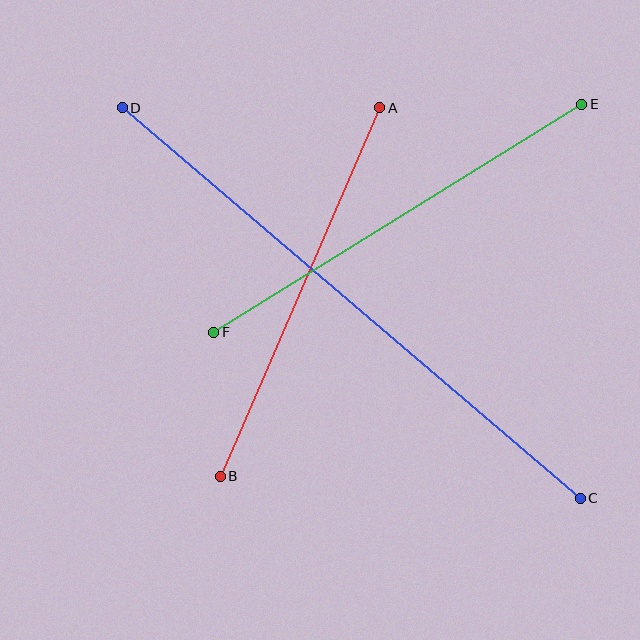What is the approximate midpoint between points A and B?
The midpoint is at approximately (300, 292) pixels.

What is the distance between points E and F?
The distance is approximately 432 pixels.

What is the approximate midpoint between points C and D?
The midpoint is at approximately (351, 303) pixels.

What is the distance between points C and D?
The distance is approximately 602 pixels.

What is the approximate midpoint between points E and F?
The midpoint is at approximately (398, 218) pixels.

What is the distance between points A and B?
The distance is approximately 402 pixels.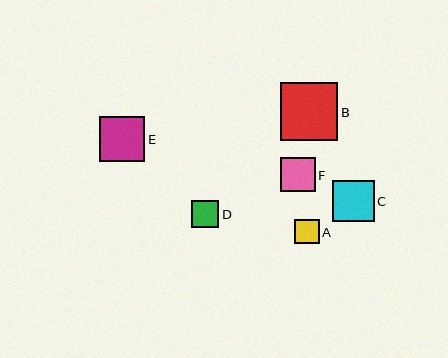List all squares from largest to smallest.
From largest to smallest: B, E, C, F, D, A.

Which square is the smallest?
Square A is the smallest with a size of approximately 25 pixels.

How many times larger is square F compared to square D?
Square F is approximately 1.3 times the size of square D.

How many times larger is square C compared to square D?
Square C is approximately 1.5 times the size of square D.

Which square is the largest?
Square B is the largest with a size of approximately 58 pixels.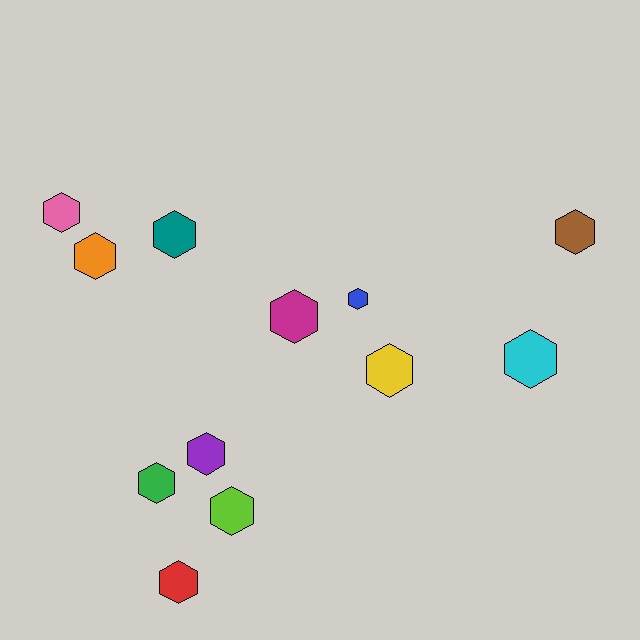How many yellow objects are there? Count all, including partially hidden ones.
There is 1 yellow object.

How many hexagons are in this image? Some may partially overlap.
There are 12 hexagons.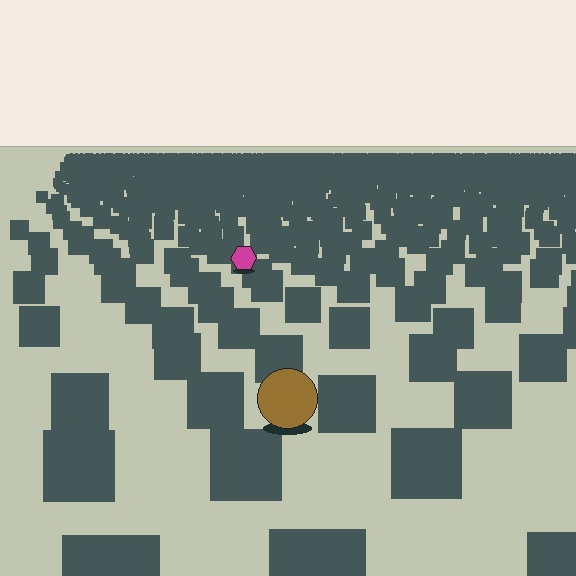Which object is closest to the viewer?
The brown circle is closest. The texture marks near it are larger and more spread out.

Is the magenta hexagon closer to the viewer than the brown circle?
No. The brown circle is closer — you can tell from the texture gradient: the ground texture is coarser near it.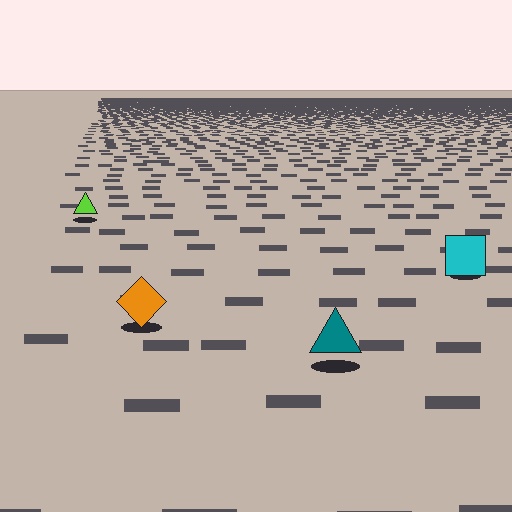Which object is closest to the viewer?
The teal triangle is closest. The texture marks near it are larger and more spread out.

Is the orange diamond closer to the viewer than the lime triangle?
Yes. The orange diamond is closer — you can tell from the texture gradient: the ground texture is coarser near it.